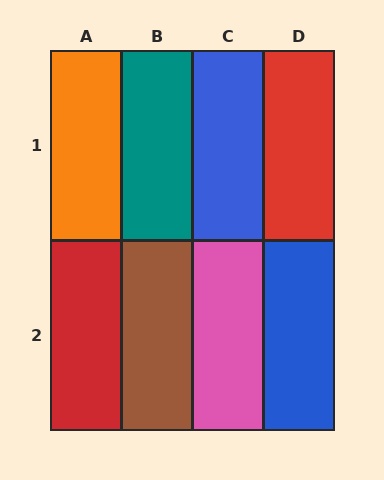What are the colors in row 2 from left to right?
Red, brown, pink, blue.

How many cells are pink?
1 cell is pink.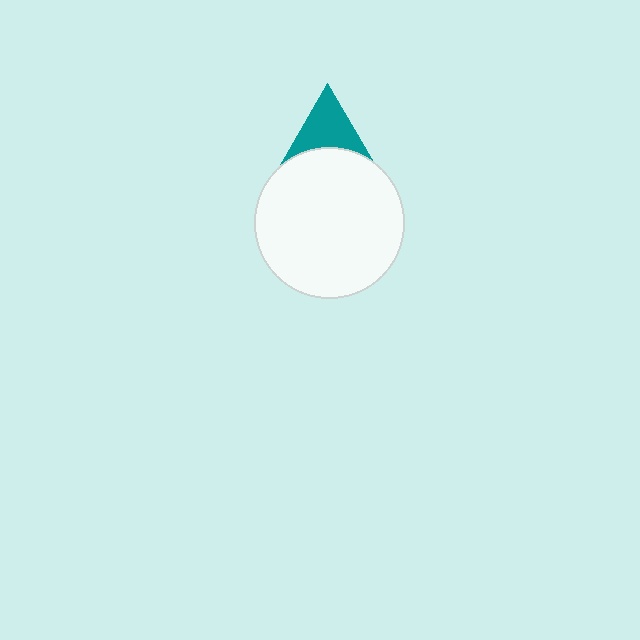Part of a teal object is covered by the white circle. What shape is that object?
It is a triangle.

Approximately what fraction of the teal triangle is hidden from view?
Roughly 45% of the teal triangle is hidden behind the white circle.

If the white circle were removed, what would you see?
You would see the complete teal triangle.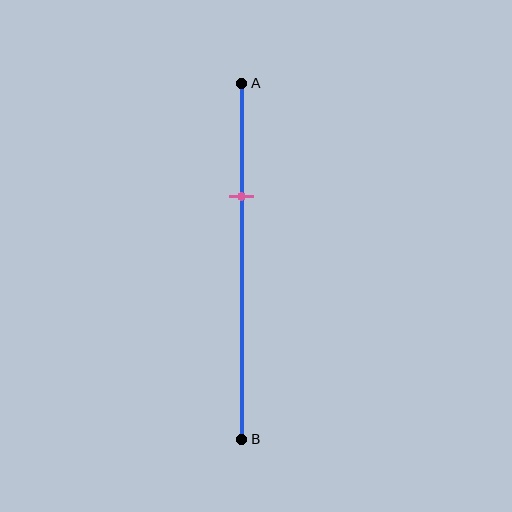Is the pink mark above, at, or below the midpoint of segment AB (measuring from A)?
The pink mark is above the midpoint of segment AB.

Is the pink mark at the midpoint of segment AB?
No, the mark is at about 30% from A, not at the 50% midpoint.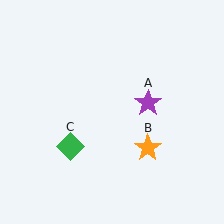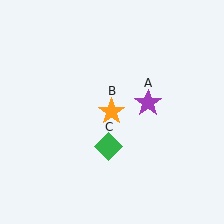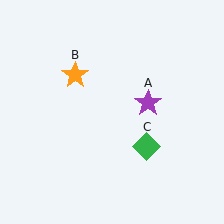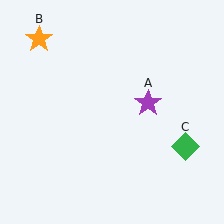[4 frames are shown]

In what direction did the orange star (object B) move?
The orange star (object B) moved up and to the left.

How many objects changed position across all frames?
2 objects changed position: orange star (object B), green diamond (object C).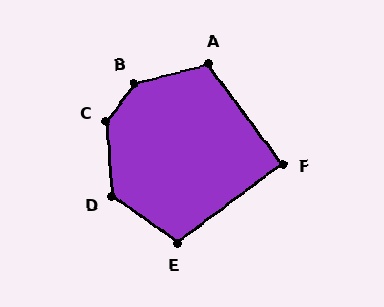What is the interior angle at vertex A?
Approximately 112 degrees (obtuse).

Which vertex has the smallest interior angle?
F, at approximately 91 degrees.